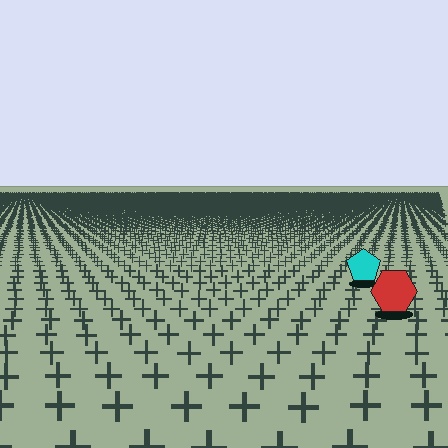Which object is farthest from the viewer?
The cyan pentagon is farthest from the viewer. It appears smaller and the ground texture around it is denser.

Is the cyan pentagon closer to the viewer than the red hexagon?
No. The red hexagon is closer — you can tell from the texture gradient: the ground texture is coarser near it.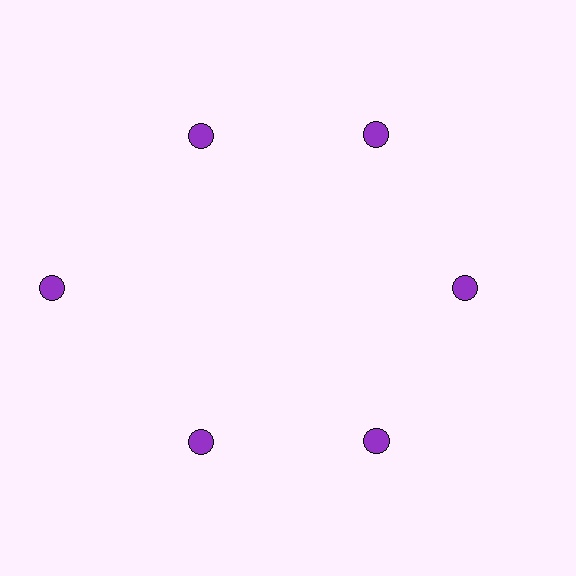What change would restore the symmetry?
The symmetry would be restored by moving it inward, back onto the ring so that all 6 circles sit at equal angles and equal distance from the center.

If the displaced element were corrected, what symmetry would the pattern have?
It would have 6-fold rotational symmetry — the pattern would map onto itself every 60 degrees.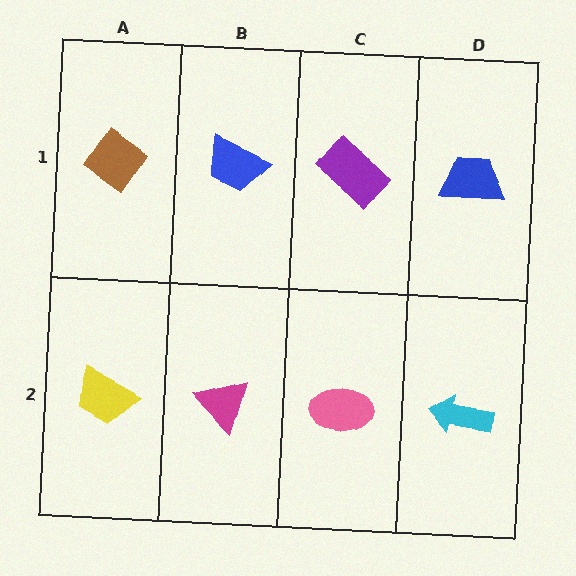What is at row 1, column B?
A blue trapezoid.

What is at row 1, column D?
A blue trapezoid.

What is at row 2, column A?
A yellow trapezoid.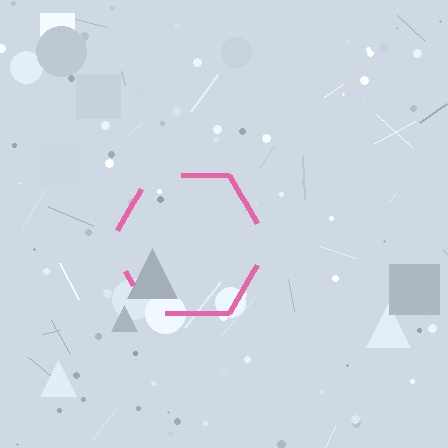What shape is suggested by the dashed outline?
The dashed outline suggests a hexagon.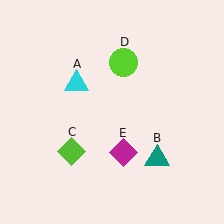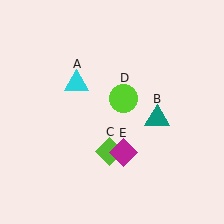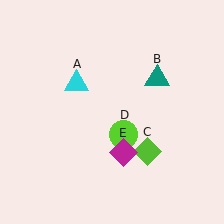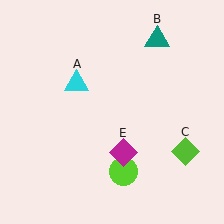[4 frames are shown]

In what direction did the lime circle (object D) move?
The lime circle (object D) moved down.